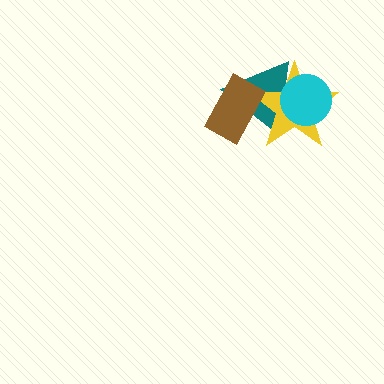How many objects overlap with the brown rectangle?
2 objects overlap with the brown rectangle.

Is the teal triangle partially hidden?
Yes, it is partially covered by another shape.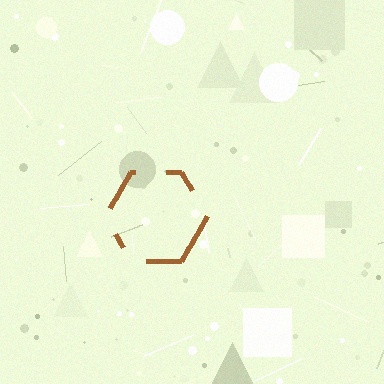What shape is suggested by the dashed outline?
The dashed outline suggests a hexagon.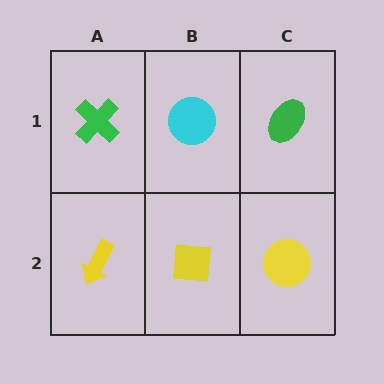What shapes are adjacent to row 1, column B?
A yellow square (row 2, column B), a green cross (row 1, column A), a green ellipse (row 1, column C).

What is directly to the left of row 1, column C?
A cyan circle.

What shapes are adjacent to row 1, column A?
A yellow arrow (row 2, column A), a cyan circle (row 1, column B).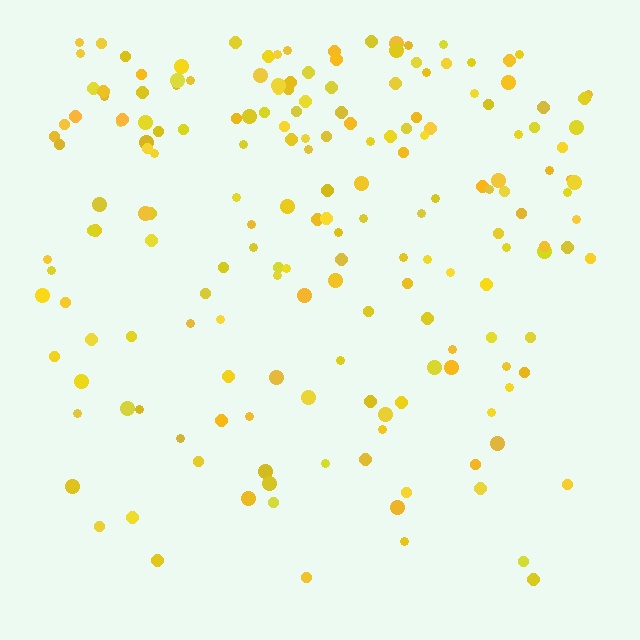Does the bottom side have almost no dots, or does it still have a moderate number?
Still a moderate number, just noticeably fewer than the top.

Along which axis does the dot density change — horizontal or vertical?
Vertical.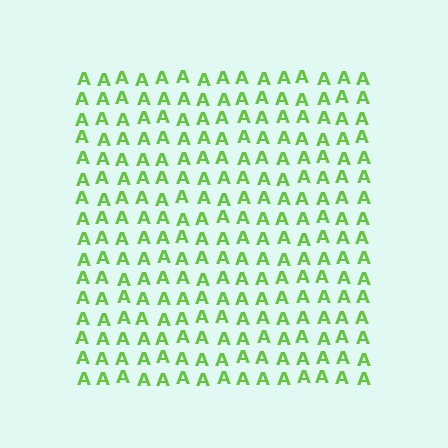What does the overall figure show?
The overall figure shows a square.